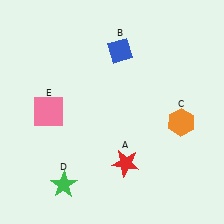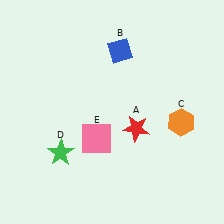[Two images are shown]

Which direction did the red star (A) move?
The red star (A) moved up.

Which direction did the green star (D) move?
The green star (D) moved up.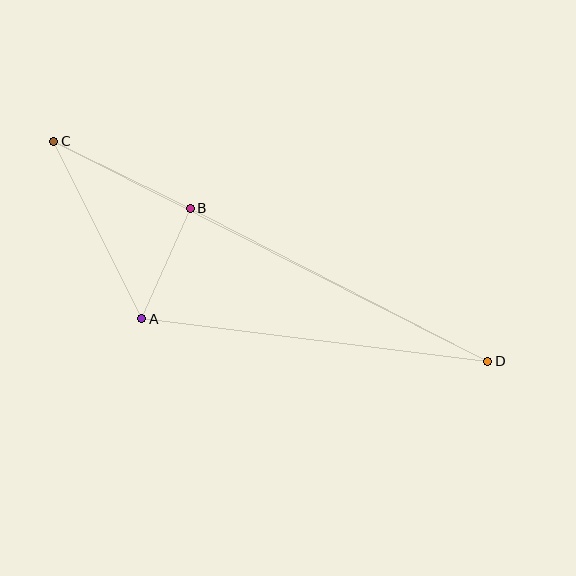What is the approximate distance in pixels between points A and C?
The distance between A and C is approximately 198 pixels.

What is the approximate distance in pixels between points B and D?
The distance between B and D is approximately 335 pixels.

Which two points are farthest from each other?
Points C and D are farthest from each other.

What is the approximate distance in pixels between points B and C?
The distance between B and C is approximately 152 pixels.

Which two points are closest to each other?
Points A and B are closest to each other.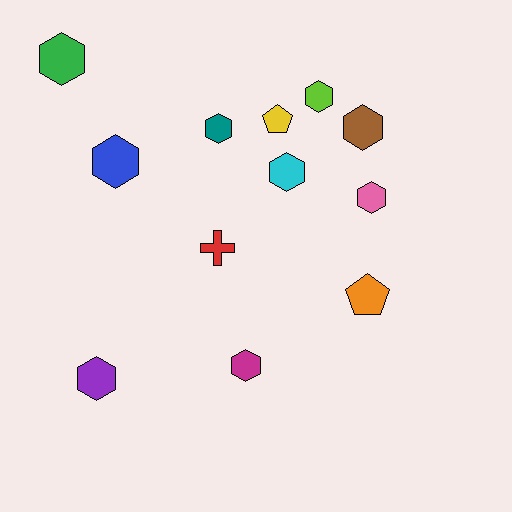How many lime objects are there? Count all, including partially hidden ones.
There is 1 lime object.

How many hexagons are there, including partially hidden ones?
There are 9 hexagons.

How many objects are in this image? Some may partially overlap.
There are 12 objects.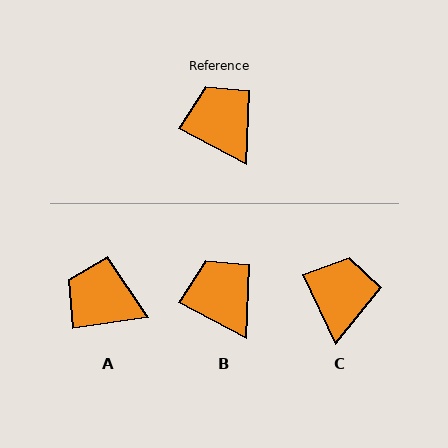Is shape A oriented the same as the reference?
No, it is off by about 36 degrees.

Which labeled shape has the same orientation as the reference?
B.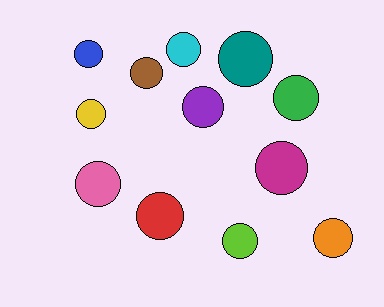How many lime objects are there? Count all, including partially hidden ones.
There is 1 lime object.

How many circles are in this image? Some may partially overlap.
There are 12 circles.